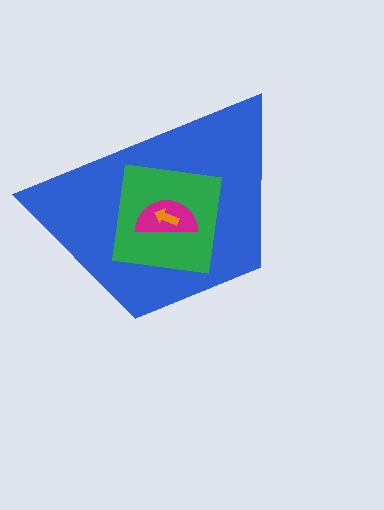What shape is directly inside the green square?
The magenta semicircle.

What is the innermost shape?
The orange arrow.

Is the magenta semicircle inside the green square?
Yes.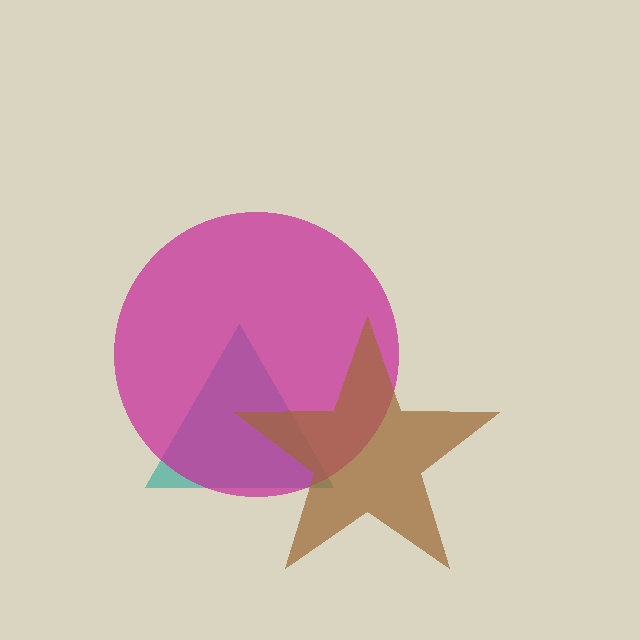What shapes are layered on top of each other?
The layered shapes are: a teal triangle, a magenta circle, a brown star.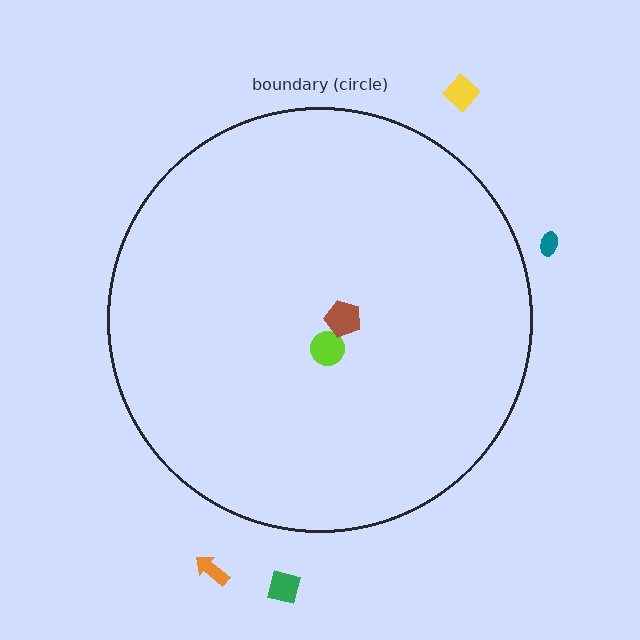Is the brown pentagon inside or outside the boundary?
Inside.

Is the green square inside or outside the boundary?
Outside.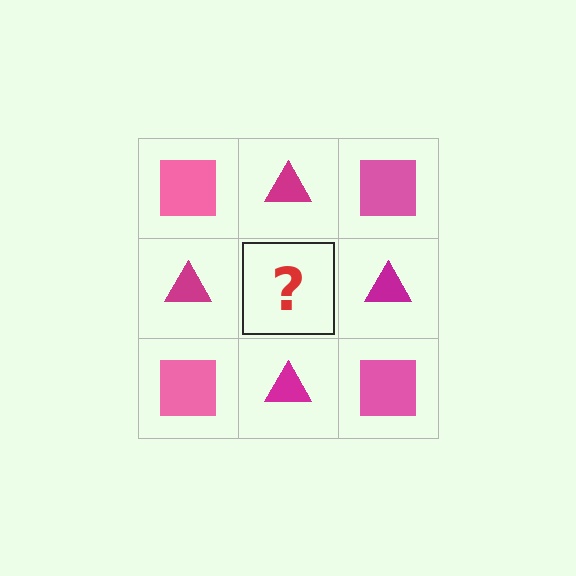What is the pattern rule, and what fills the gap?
The rule is that it alternates pink square and magenta triangle in a checkerboard pattern. The gap should be filled with a pink square.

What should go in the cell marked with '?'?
The missing cell should contain a pink square.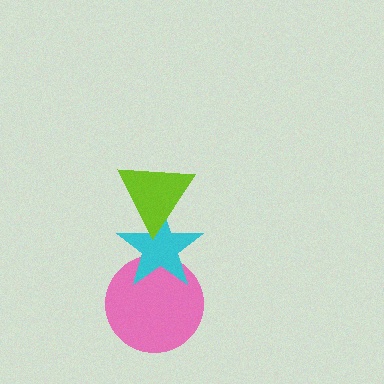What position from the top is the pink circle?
The pink circle is 3rd from the top.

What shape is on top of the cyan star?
The lime triangle is on top of the cyan star.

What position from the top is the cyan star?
The cyan star is 2nd from the top.